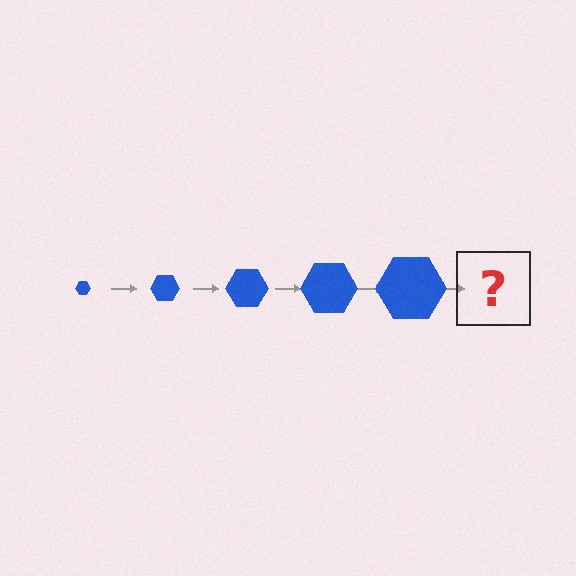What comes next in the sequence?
The next element should be a blue hexagon, larger than the previous one.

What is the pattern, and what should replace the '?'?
The pattern is that the hexagon gets progressively larger each step. The '?' should be a blue hexagon, larger than the previous one.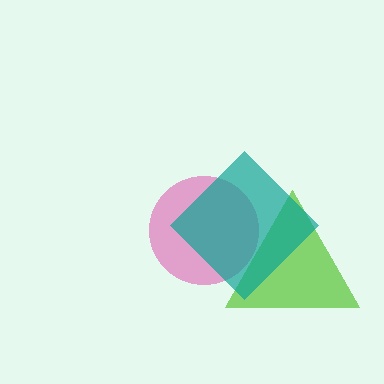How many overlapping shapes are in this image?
There are 3 overlapping shapes in the image.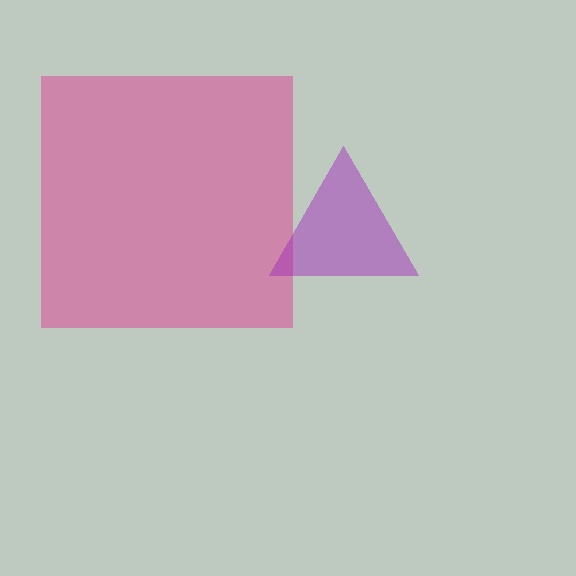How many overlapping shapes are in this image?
There are 2 overlapping shapes in the image.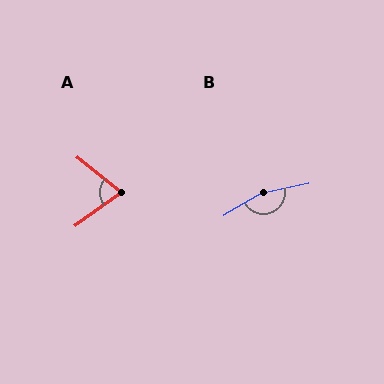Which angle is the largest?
B, at approximately 160 degrees.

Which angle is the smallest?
A, at approximately 75 degrees.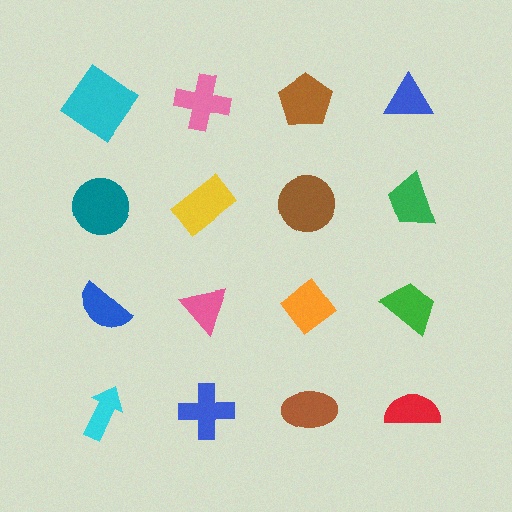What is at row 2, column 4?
A green trapezoid.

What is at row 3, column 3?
An orange diamond.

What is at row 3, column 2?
A pink triangle.